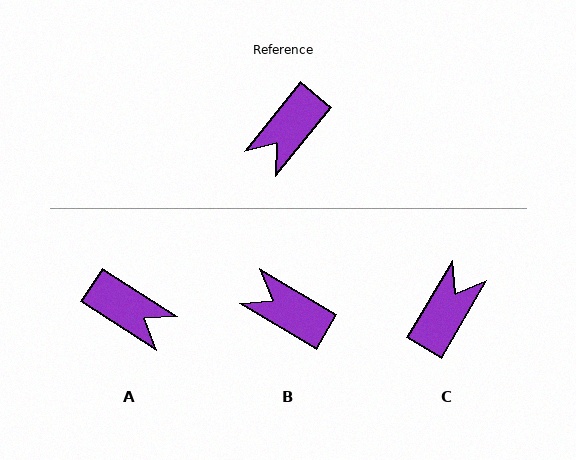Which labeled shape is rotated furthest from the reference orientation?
C, about 171 degrees away.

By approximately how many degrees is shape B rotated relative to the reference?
Approximately 81 degrees clockwise.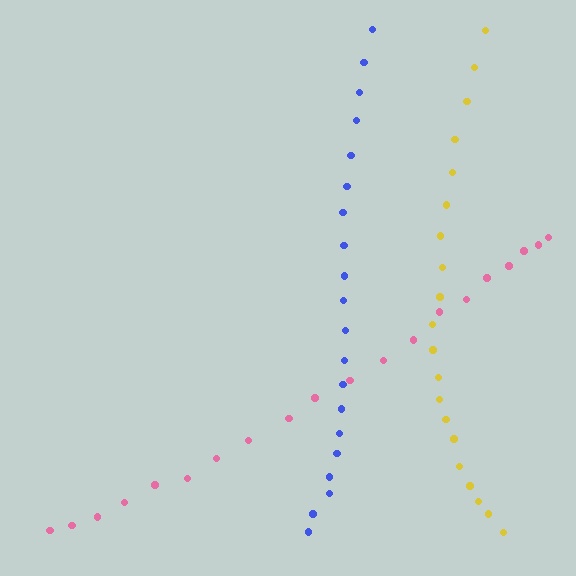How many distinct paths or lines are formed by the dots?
There are 3 distinct paths.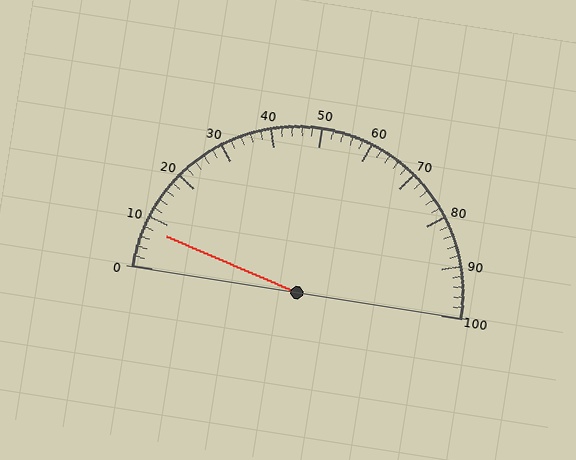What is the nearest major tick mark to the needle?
The nearest major tick mark is 10.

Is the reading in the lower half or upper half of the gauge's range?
The reading is in the lower half of the range (0 to 100).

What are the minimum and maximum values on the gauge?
The gauge ranges from 0 to 100.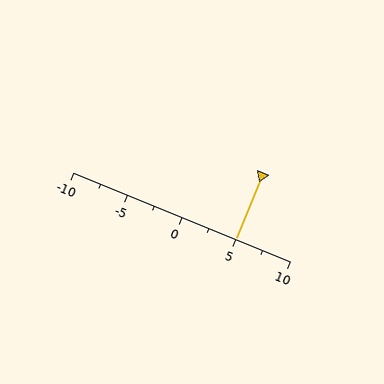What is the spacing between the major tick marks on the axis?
The major ticks are spaced 5 apart.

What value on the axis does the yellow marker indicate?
The marker indicates approximately 5.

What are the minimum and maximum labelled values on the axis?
The axis runs from -10 to 10.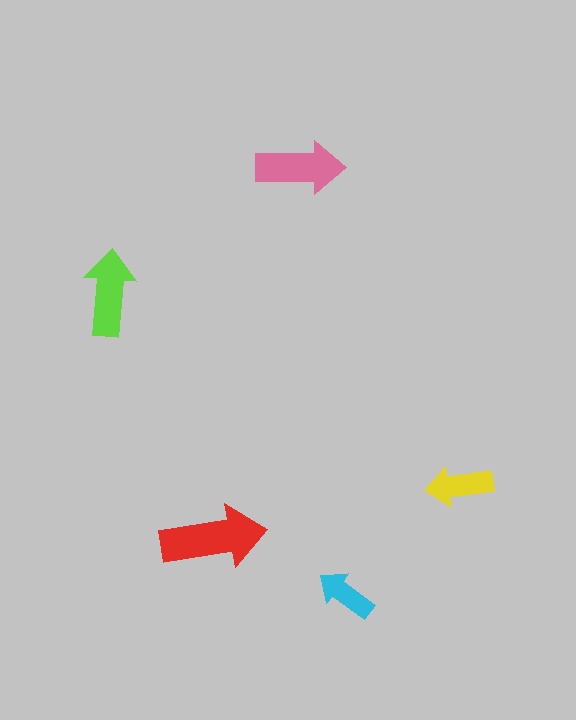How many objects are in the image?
There are 5 objects in the image.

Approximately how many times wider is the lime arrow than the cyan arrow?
About 1.5 times wider.